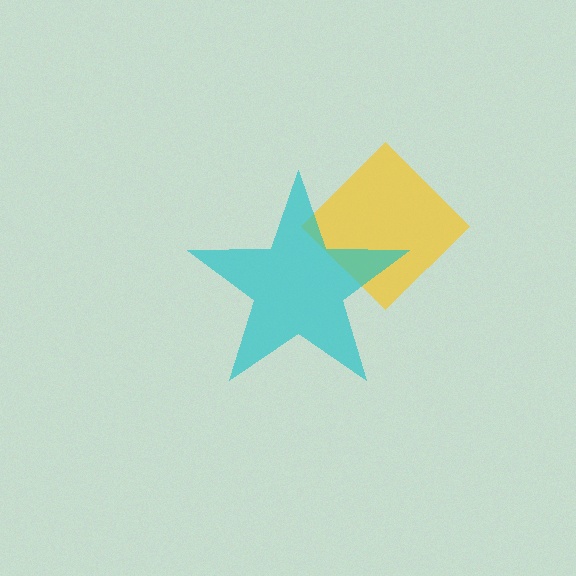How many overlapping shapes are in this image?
There are 2 overlapping shapes in the image.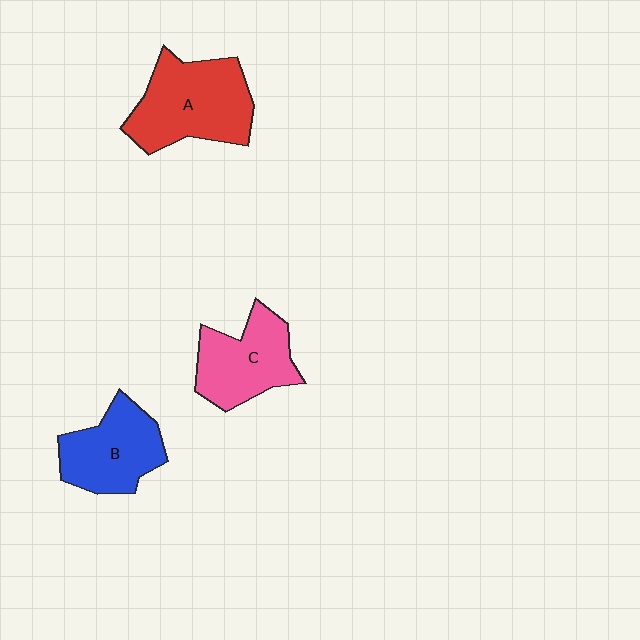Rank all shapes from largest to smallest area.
From largest to smallest: A (red), C (pink), B (blue).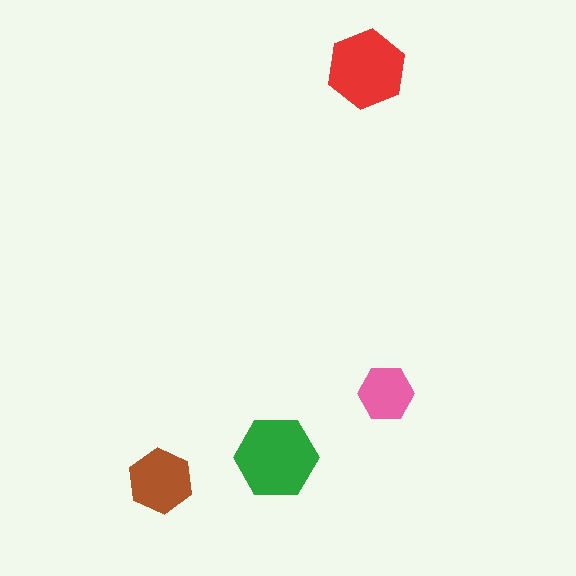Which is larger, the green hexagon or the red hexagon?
The green one.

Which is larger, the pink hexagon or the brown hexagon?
The brown one.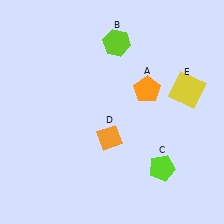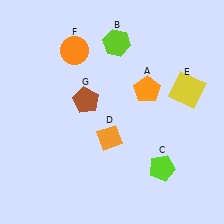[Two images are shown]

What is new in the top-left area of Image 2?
An orange circle (F) was added in the top-left area of Image 2.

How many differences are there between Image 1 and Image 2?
There are 2 differences between the two images.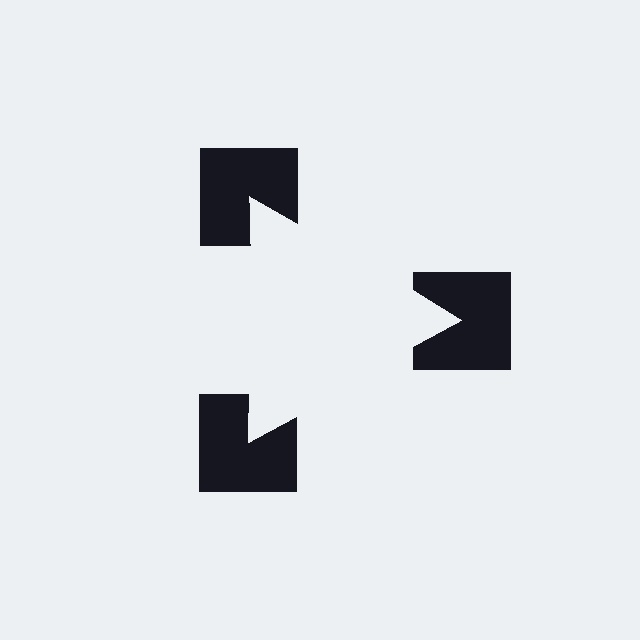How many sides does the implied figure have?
3 sides.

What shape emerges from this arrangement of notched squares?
An illusory triangle — its edges are inferred from the aligned wedge cuts in the notched squares, not physically drawn.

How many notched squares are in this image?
There are 3 — one at each vertex of the illusory triangle.